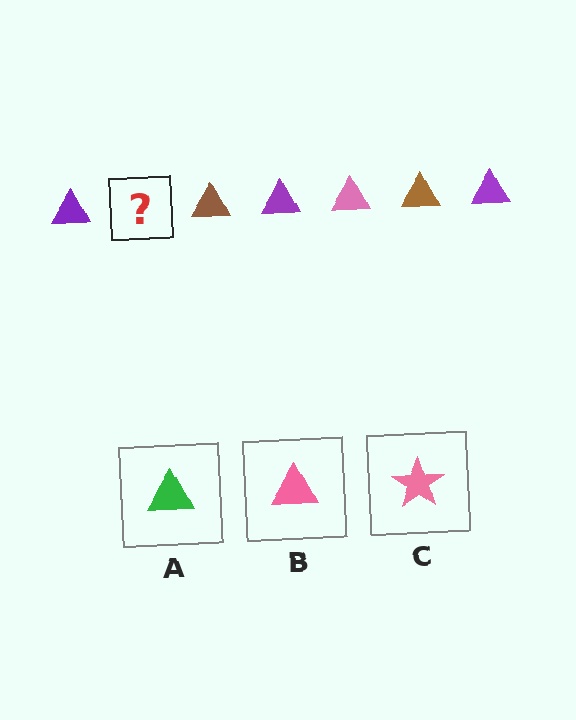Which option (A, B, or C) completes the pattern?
B.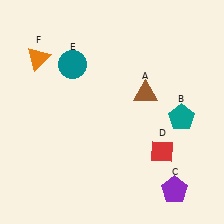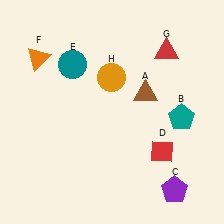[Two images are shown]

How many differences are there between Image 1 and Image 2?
There are 2 differences between the two images.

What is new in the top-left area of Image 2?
An orange circle (H) was added in the top-left area of Image 2.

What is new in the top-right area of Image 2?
A red triangle (G) was added in the top-right area of Image 2.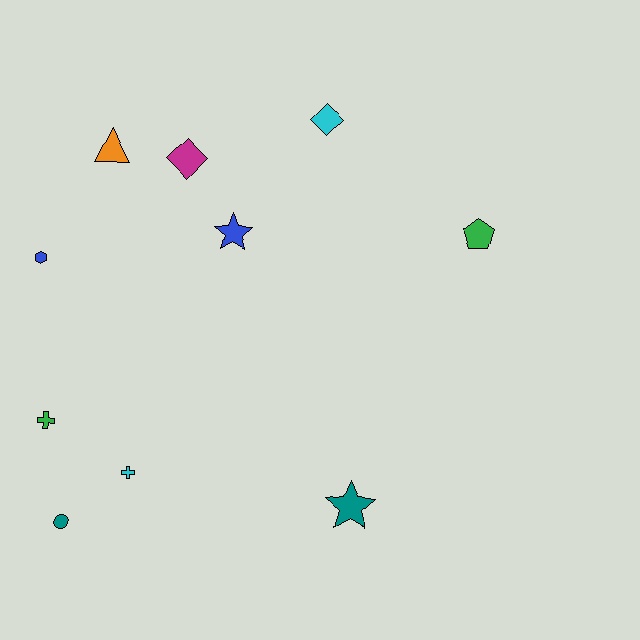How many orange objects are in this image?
There is 1 orange object.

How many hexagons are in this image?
There is 1 hexagon.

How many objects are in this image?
There are 10 objects.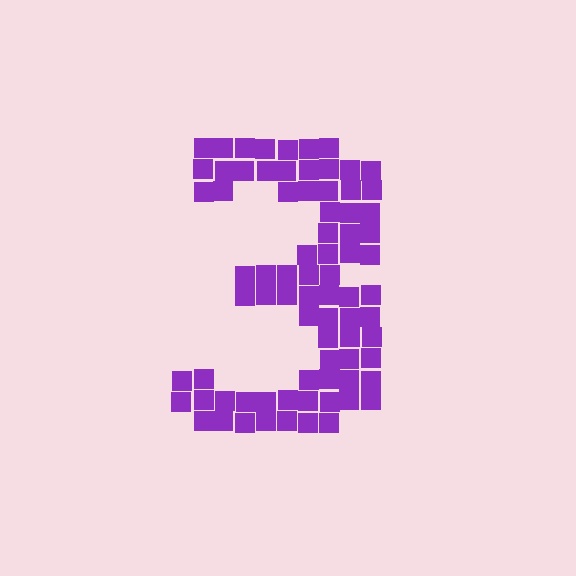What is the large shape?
The large shape is the digit 3.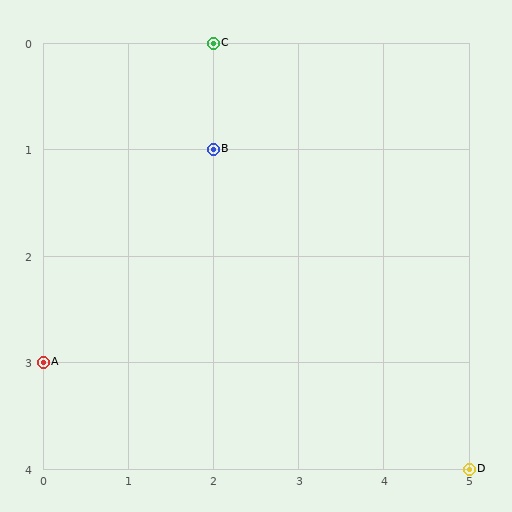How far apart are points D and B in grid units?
Points D and B are 3 columns and 3 rows apart (about 4.2 grid units diagonally).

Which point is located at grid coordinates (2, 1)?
Point B is at (2, 1).